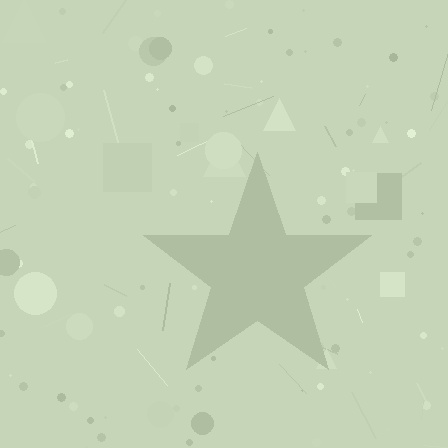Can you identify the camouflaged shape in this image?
The camouflaged shape is a star.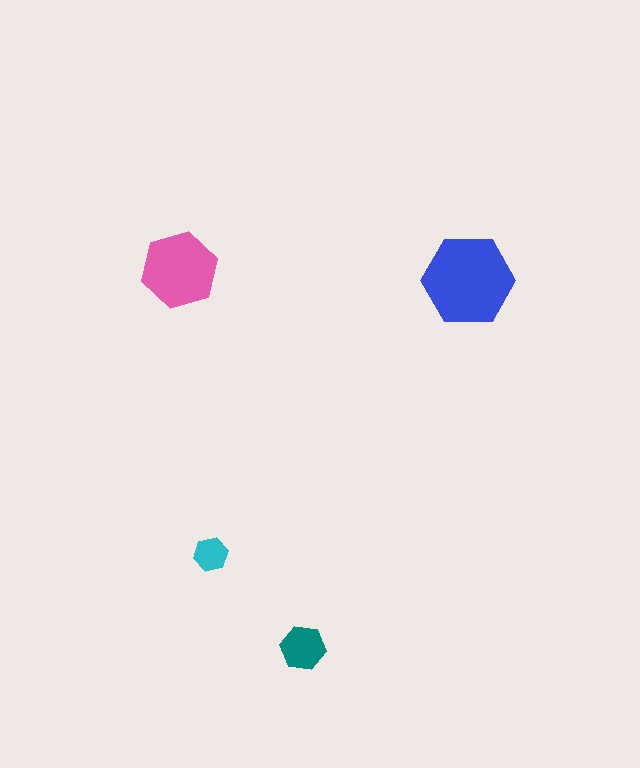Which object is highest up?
The pink hexagon is topmost.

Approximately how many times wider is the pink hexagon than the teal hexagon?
About 1.5 times wider.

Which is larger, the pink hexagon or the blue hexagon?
The blue one.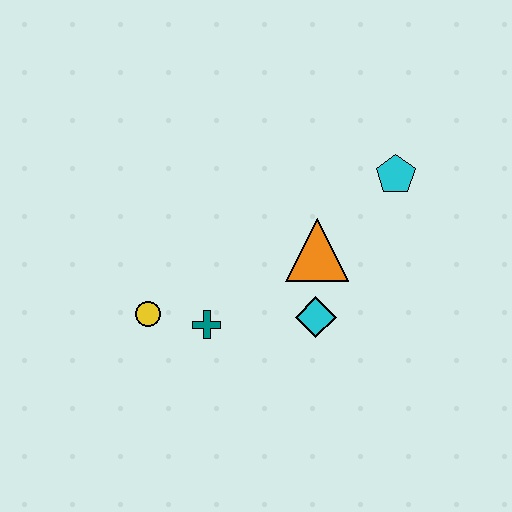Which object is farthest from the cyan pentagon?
The yellow circle is farthest from the cyan pentagon.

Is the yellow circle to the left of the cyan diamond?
Yes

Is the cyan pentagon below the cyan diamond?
No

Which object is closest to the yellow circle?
The teal cross is closest to the yellow circle.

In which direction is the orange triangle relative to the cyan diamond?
The orange triangle is above the cyan diamond.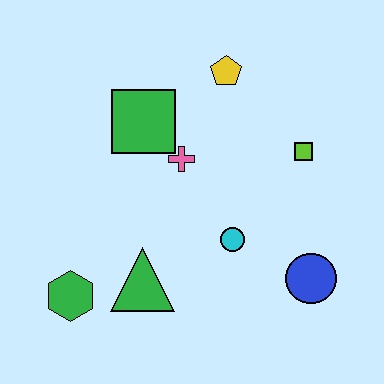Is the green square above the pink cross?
Yes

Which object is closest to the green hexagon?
The green triangle is closest to the green hexagon.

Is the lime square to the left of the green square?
No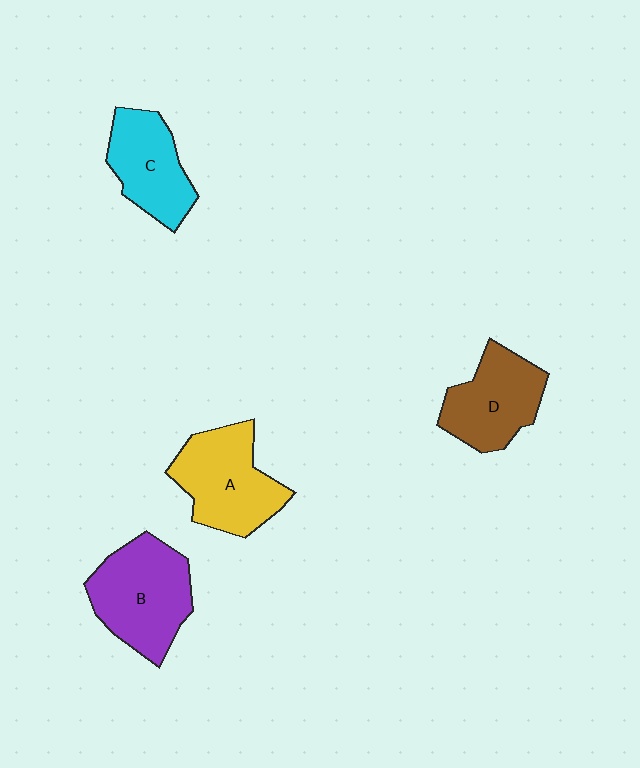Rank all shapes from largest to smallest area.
From largest to smallest: B (purple), A (yellow), D (brown), C (cyan).